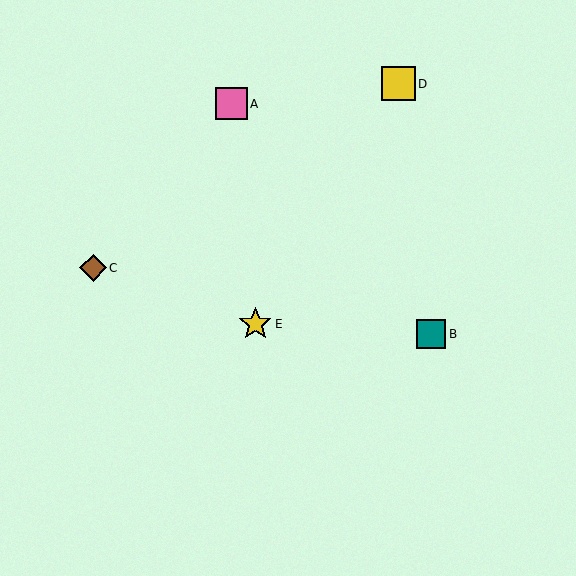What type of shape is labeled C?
Shape C is a brown diamond.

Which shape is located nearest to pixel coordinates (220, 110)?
The pink square (labeled A) at (231, 104) is nearest to that location.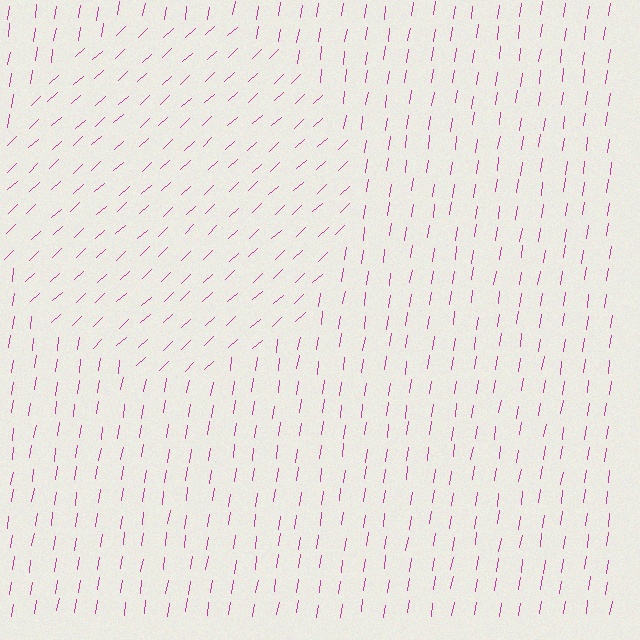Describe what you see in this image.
The image is filled with small magenta line segments. A circle region in the image has lines oriented differently from the surrounding lines, creating a visible texture boundary.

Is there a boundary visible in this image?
Yes, there is a texture boundary formed by a change in line orientation.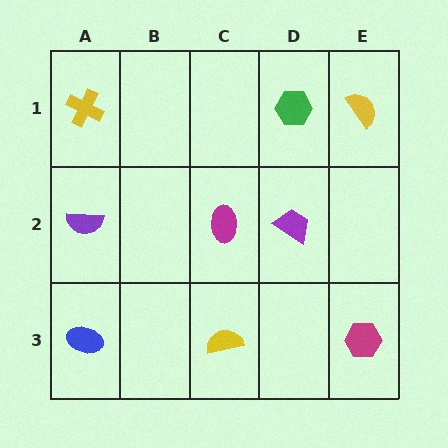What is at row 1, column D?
A green hexagon.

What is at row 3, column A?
A blue ellipse.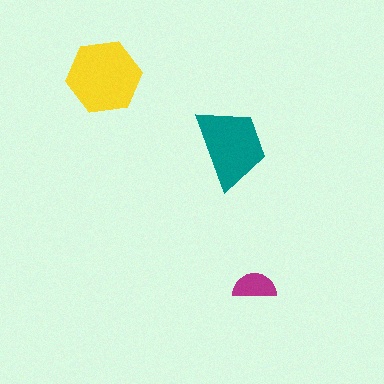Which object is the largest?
The yellow hexagon.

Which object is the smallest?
The magenta semicircle.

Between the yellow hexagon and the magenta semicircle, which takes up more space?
The yellow hexagon.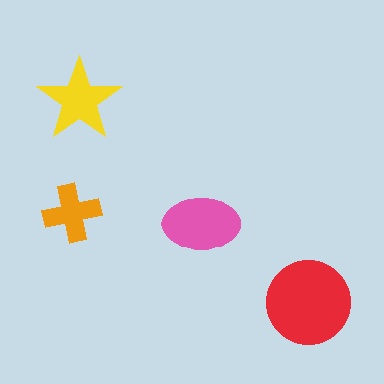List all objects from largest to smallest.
The red circle, the pink ellipse, the yellow star, the orange cross.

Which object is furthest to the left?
The orange cross is leftmost.